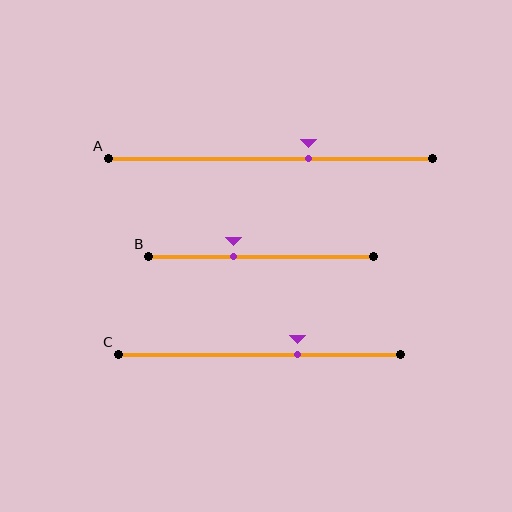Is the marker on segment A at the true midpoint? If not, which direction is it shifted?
No, the marker on segment A is shifted to the right by about 12% of the segment length.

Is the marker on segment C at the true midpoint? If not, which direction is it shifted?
No, the marker on segment C is shifted to the right by about 13% of the segment length.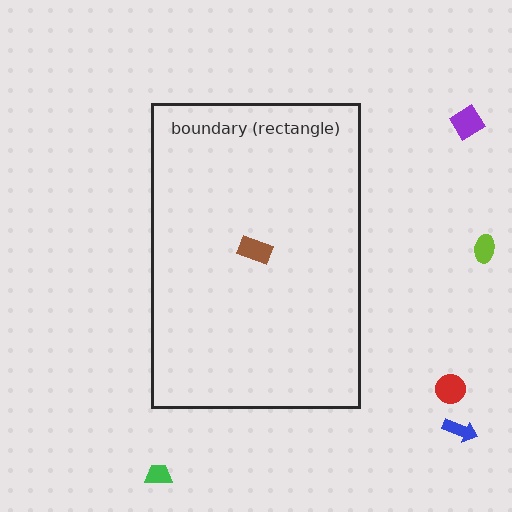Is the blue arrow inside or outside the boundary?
Outside.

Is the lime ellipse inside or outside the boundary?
Outside.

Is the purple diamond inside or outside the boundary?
Outside.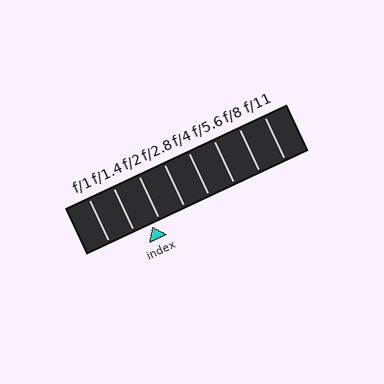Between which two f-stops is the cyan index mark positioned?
The index mark is between f/1.4 and f/2.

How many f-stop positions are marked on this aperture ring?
There are 8 f-stop positions marked.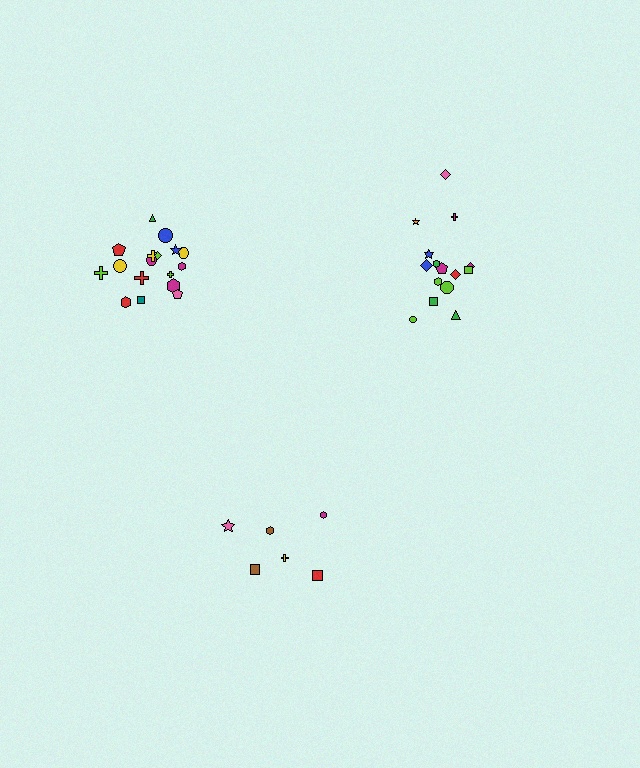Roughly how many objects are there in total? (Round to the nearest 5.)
Roughly 40 objects in total.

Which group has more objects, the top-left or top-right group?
The top-left group.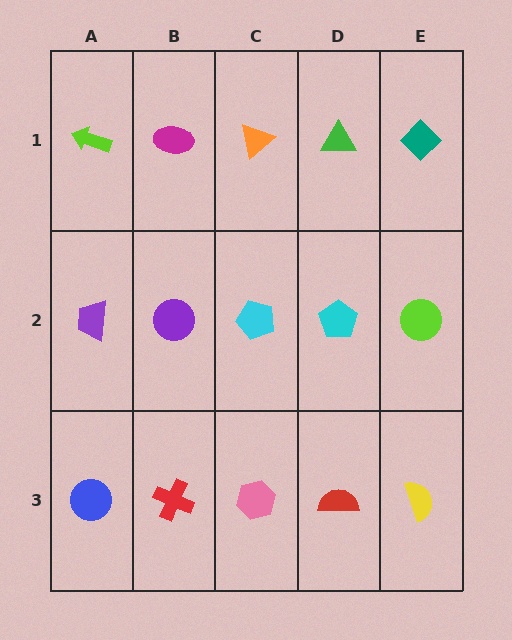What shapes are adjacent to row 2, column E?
A teal diamond (row 1, column E), a yellow semicircle (row 3, column E), a cyan pentagon (row 2, column D).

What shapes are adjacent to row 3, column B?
A purple circle (row 2, column B), a blue circle (row 3, column A), a pink hexagon (row 3, column C).